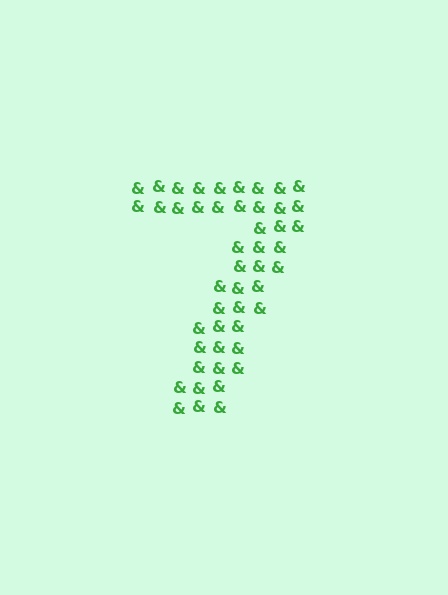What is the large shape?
The large shape is the digit 7.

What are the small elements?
The small elements are ampersands.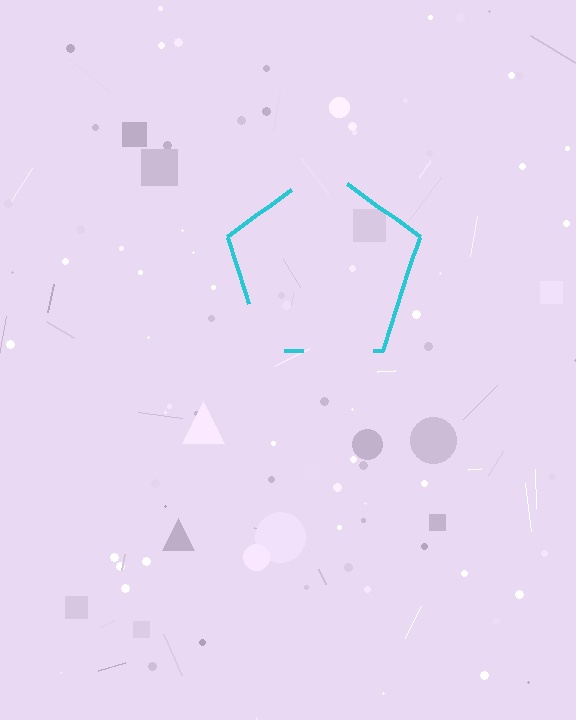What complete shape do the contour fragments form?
The contour fragments form a pentagon.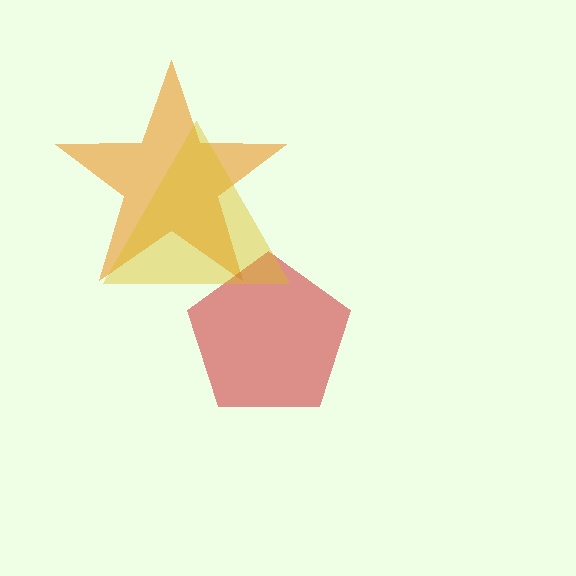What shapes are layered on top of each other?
The layered shapes are: an orange star, a red pentagon, a yellow triangle.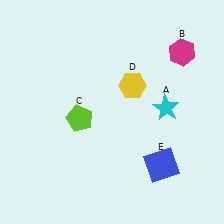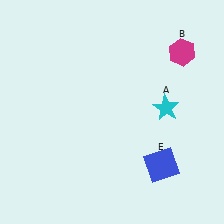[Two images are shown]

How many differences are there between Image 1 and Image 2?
There are 2 differences between the two images.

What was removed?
The lime pentagon (C), the yellow hexagon (D) were removed in Image 2.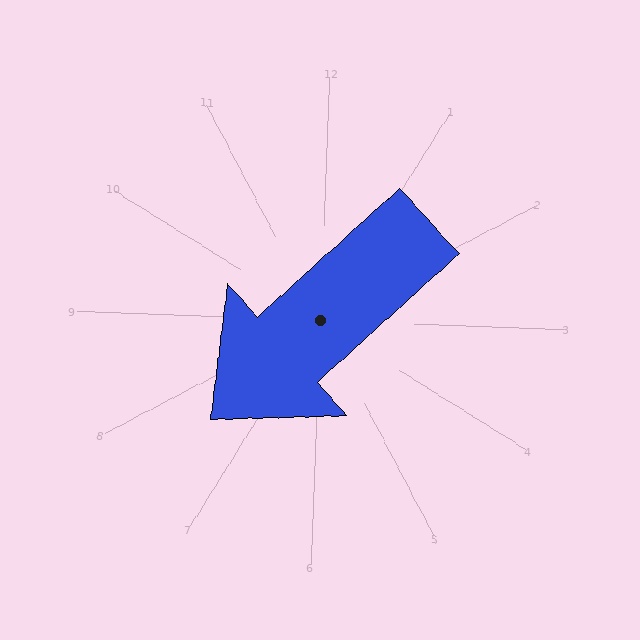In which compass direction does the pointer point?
Southwest.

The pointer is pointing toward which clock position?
Roughly 8 o'clock.